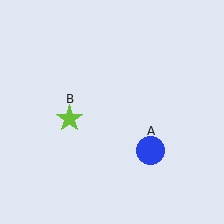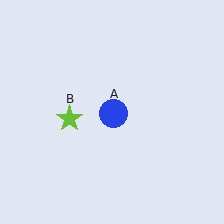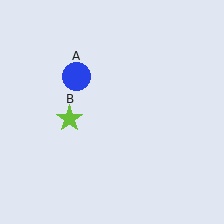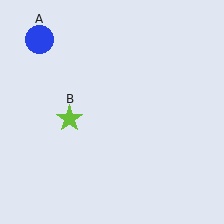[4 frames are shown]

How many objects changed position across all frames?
1 object changed position: blue circle (object A).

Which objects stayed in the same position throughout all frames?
Lime star (object B) remained stationary.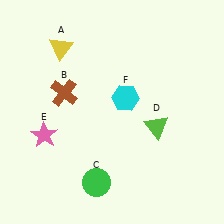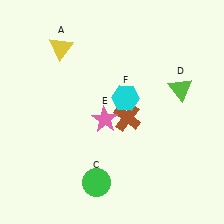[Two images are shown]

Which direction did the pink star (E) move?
The pink star (E) moved right.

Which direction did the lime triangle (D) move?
The lime triangle (D) moved up.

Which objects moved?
The objects that moved are: the brown cross (B), the lime triangle (D), the pink star (E).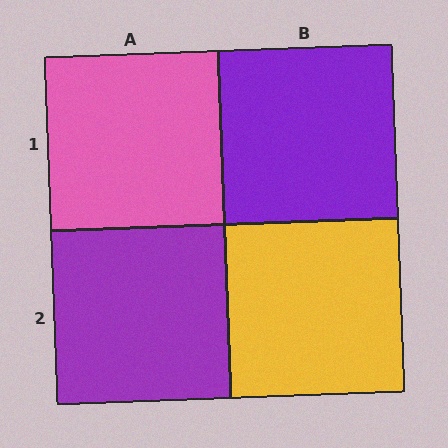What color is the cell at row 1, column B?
Purple.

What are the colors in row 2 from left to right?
Purple, yellow.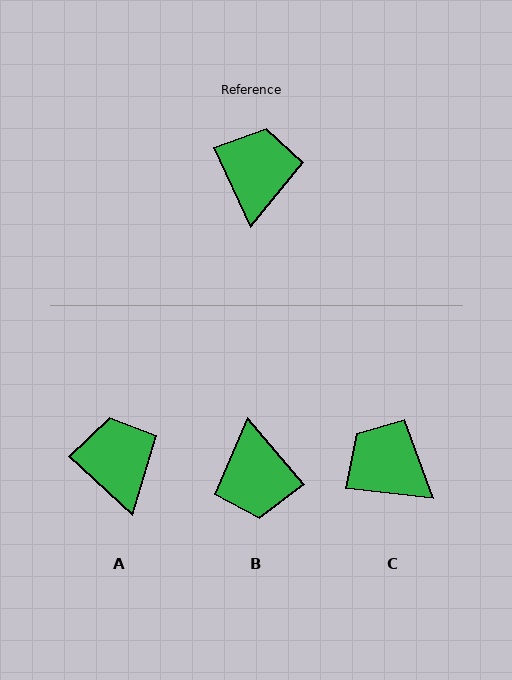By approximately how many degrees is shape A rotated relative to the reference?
Approximately 23 degrees counter-clockwise.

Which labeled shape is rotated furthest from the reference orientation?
B, about 164 degrees away.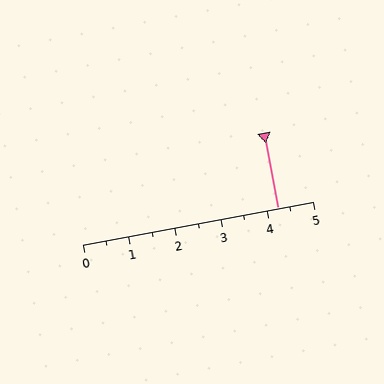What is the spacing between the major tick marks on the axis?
The major ticks are spaced 1 apart.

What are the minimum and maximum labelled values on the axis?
The axis runs from 0 to 5.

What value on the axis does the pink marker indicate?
The marker indicates approximately 4.2.